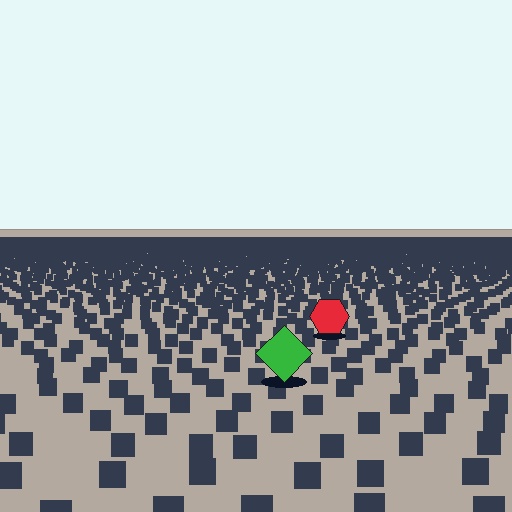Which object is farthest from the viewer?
The red hexagon is farthest from the viewer. It appears smaller and the ground texture around it is denser.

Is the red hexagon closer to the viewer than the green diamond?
No. The green diamond is closer — you can tell from the texture gradient: the ground texture is coarser near it.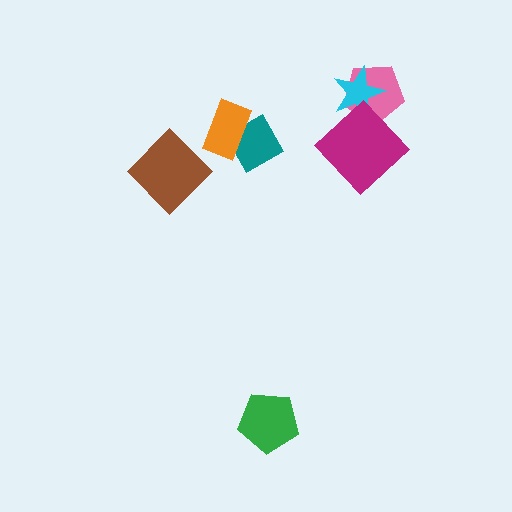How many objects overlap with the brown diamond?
0 objects overlap with the brown diamond.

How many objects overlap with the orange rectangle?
1 object overlaps with the orange rectangle.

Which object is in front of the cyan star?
The magenta diamond is in front of the cyan star.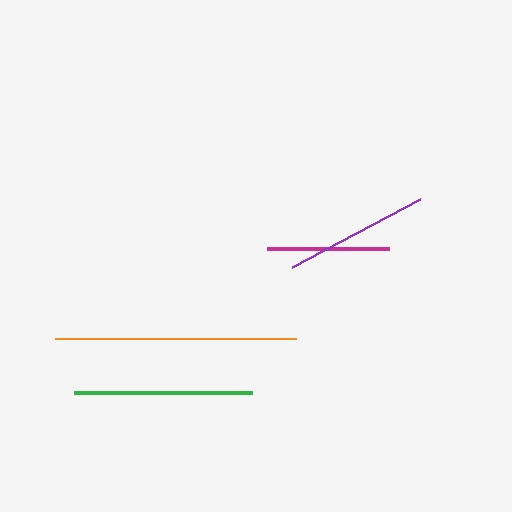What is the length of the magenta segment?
The magenta segment is approximately 122 pixels long.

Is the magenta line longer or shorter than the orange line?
The orange line is longer than the magenta line.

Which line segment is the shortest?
The magenta line is the shortest at approximately 122 pixels.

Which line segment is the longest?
The orange line is the longest at approximately 241 pixels.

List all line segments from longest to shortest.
From longest to shortest: orange, green, purple, magenta.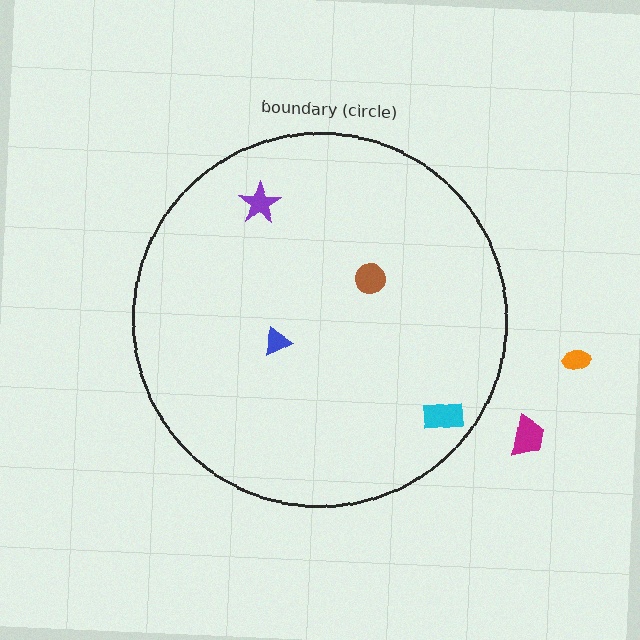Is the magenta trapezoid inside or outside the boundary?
Outside.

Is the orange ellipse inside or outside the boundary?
Outside.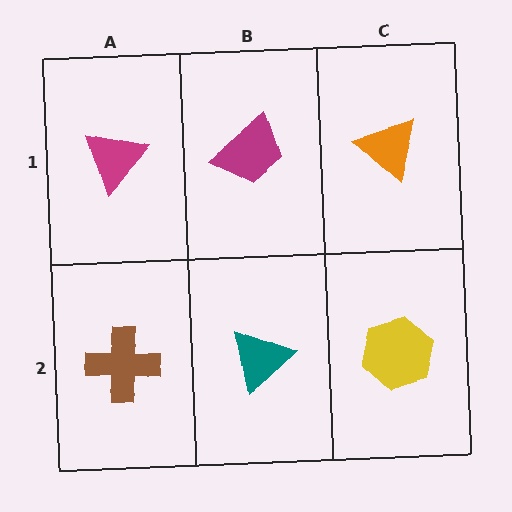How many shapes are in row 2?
3 shapes.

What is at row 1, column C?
An orange triangle.